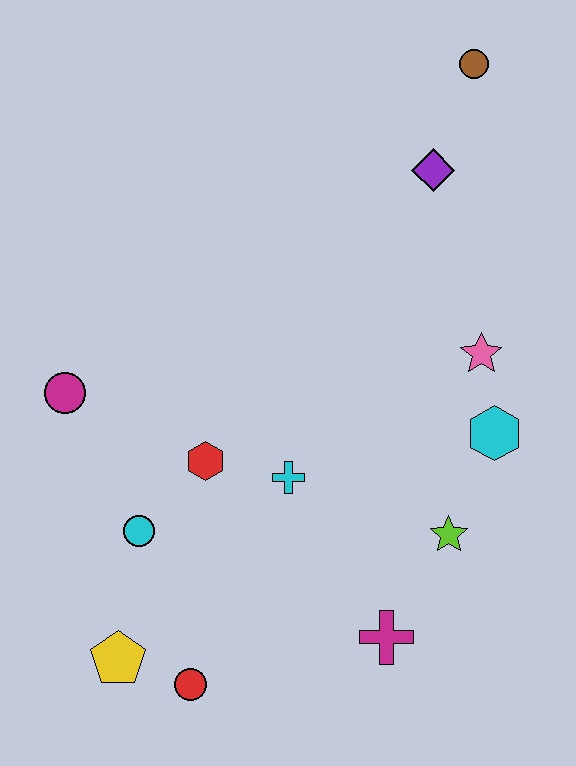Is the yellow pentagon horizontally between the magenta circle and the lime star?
Yes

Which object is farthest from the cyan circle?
The brown circle is farthest from the cyan circle.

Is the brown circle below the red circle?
No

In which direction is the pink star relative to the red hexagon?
The pink star is to the right of the red hexagon.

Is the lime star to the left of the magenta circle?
No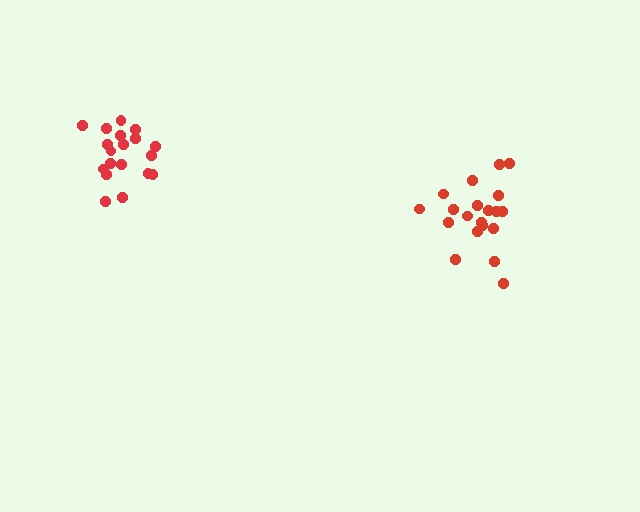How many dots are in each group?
Group 1: 19 dots, Group 2: 20 dots (39 total).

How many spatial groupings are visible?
There are 2 spatial groupings.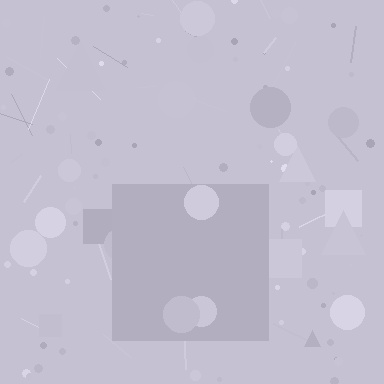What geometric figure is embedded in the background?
A square is embedded in the background.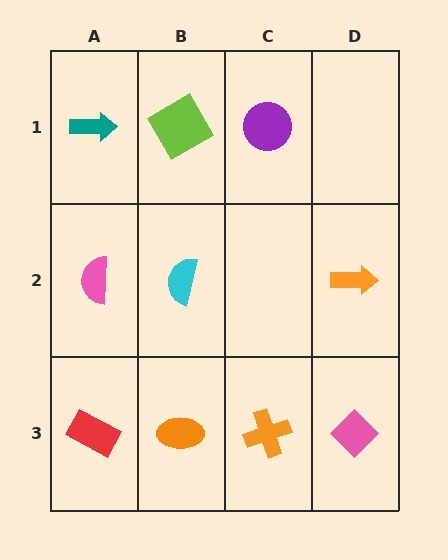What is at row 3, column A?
A red rectangle.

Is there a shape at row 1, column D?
No, that cell is empty.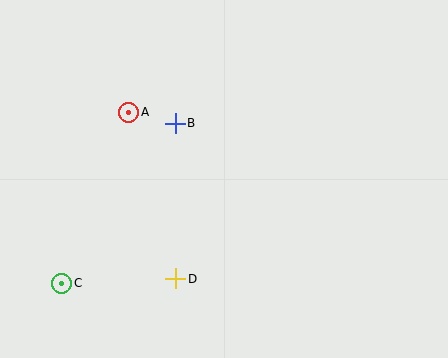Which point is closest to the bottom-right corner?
Point D is closest to the bottom-right corner.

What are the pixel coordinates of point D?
Point D is at (176, 279).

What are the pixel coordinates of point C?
Point C is at (62, 283).